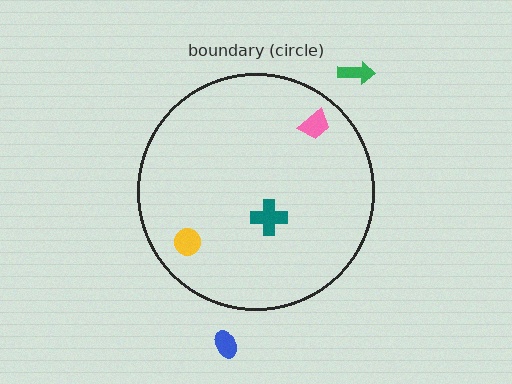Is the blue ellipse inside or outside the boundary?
Outside.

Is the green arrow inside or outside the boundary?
Outside.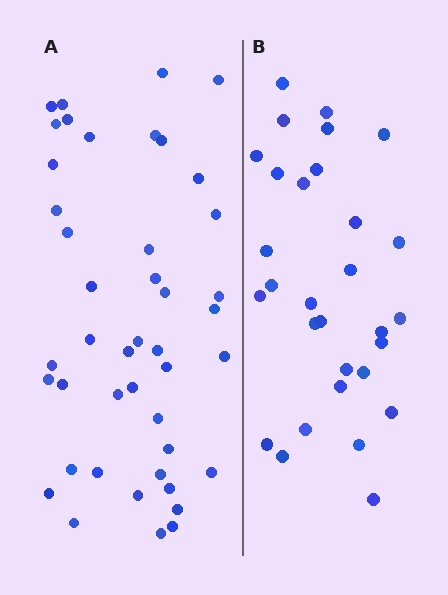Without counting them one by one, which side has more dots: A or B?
Region A (the left region) has more dots.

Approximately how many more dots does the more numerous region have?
Region A has approximately 15 more dots than region B.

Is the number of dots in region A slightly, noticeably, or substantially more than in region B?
Region A has substantially more. The ratio is roughly 1.5 to 1.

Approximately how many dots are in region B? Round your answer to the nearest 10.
About 30 dots.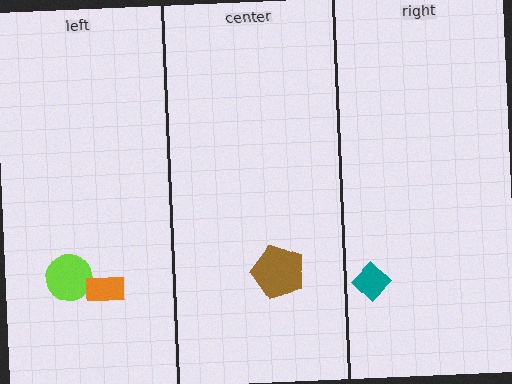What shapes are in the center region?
The brown pentagon.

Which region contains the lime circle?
The left region.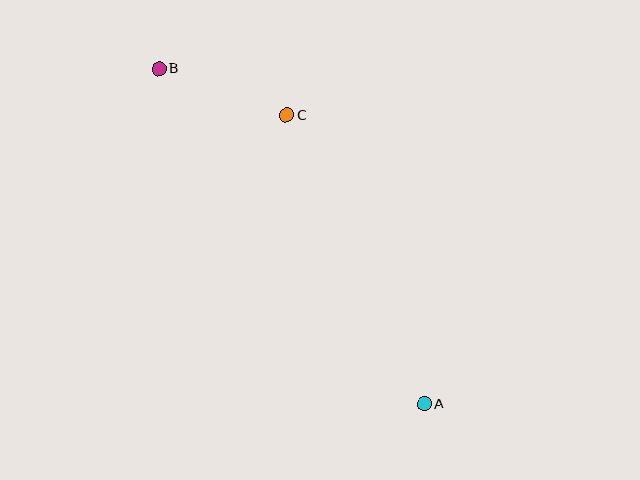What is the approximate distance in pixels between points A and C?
The distance between A and C is approximately 319 pixels.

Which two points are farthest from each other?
Points A and B are farthest from each other.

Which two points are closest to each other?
Points B and C are closest to each other.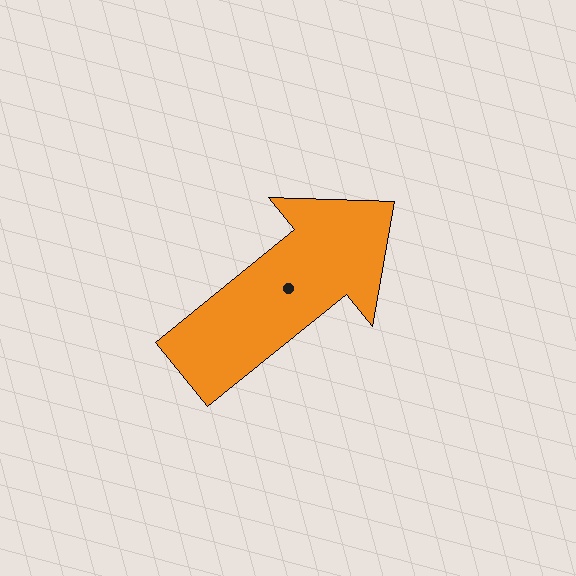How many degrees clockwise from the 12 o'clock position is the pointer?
Approximately 51 degrees.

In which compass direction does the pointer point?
Northeast.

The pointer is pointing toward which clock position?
Roughly 2 o'clock.